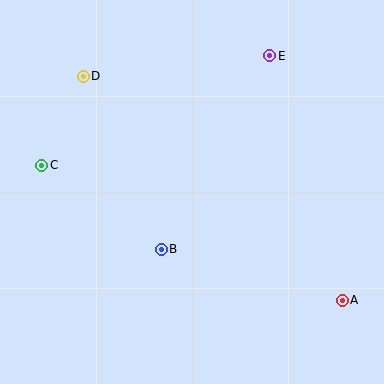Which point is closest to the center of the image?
Point B at (161, 249) is closest to the center.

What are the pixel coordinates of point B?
Point B is at (161, 249).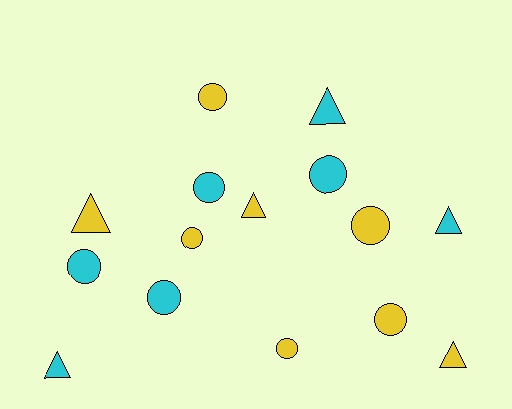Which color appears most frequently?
Yellow, with 8 objects.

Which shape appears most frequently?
Circle, with 9 objects.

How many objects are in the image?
There are 15 objects.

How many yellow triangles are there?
There are 3 yellow triangles.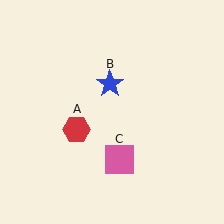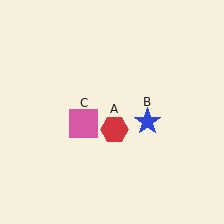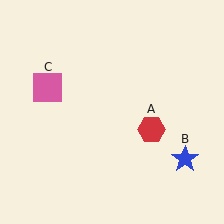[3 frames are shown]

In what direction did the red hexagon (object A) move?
The red hexagon (object A) moved right.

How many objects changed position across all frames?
3 objects changed position: red hexagon (object A), blue star (object B), pink square (object C).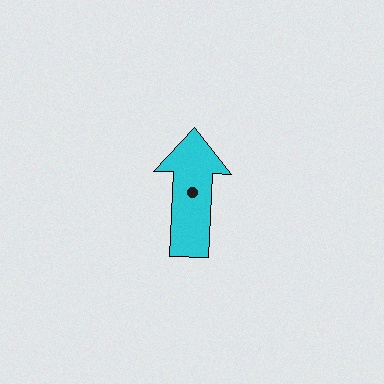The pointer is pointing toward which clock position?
Roughly 12 o'clock.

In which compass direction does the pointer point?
North.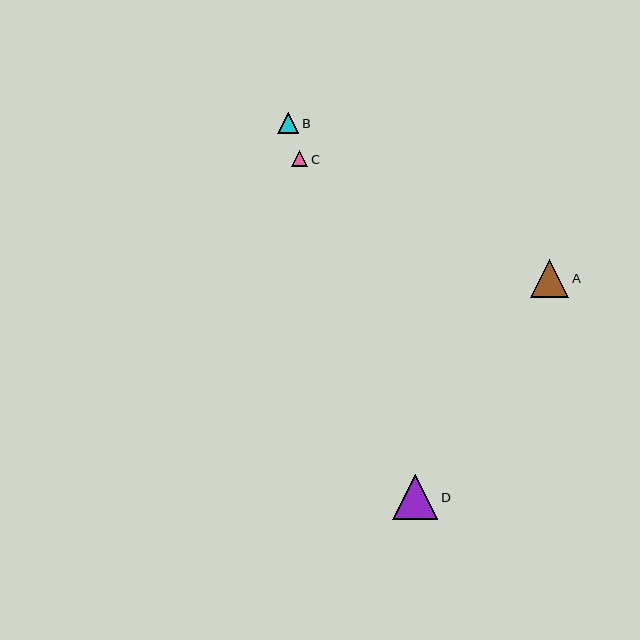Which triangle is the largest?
Triangle D is the largest with a size of approximately 45 pixels.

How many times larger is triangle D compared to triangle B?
Triangle D is approximately 2.1 times the size of triangle B.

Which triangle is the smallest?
Triangle C is the smallest with a size of approximately 16 pixels.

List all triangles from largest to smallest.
From largest to smallest: D, A, B, C.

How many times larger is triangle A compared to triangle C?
Triangle A is approximately 2.3 times the size of triangle C.